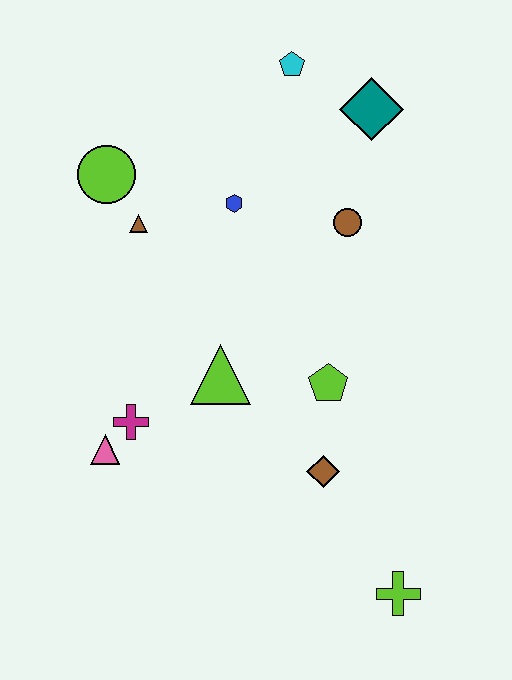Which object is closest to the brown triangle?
The lime circle is closest to the brown triangle.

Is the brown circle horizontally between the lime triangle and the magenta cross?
No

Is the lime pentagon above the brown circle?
No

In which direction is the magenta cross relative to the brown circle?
The magenta cross is to the left of the brown circle.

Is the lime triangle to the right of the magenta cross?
Yes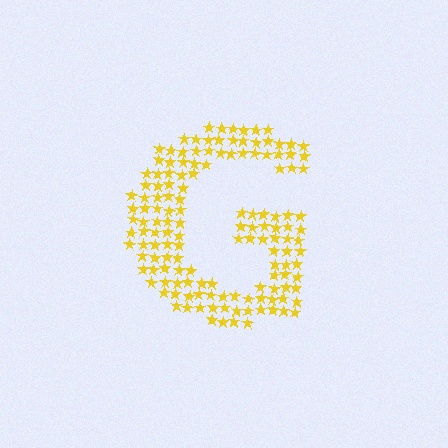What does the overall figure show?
The overall figure shows the letter G.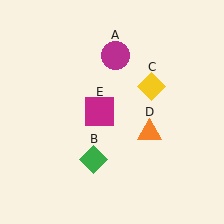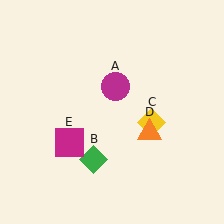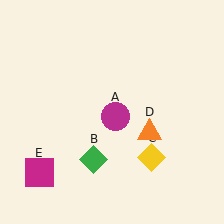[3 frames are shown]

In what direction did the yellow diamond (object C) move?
The yellow diamond (object C) moved down.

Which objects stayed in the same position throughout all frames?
Green diamond (object B) and orange triangle (object D) remained stationary.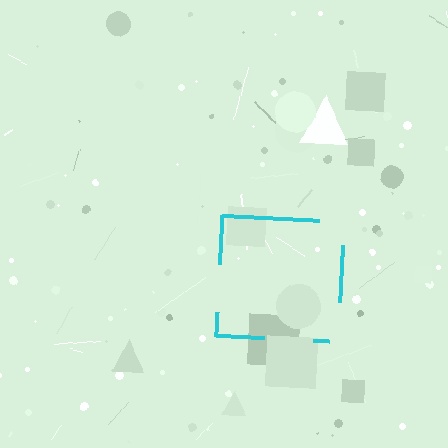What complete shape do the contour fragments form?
The contour fragments form a square.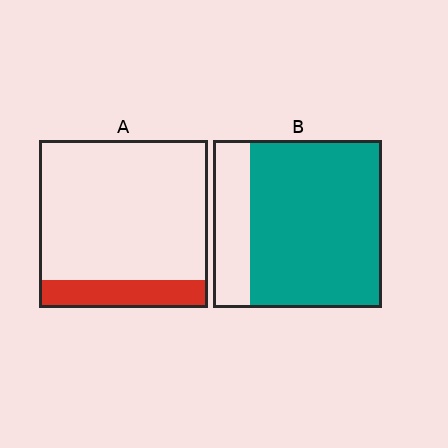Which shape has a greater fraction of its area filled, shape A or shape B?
Shape B.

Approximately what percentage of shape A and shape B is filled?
A is approximately 15% and B is approximately 80%.